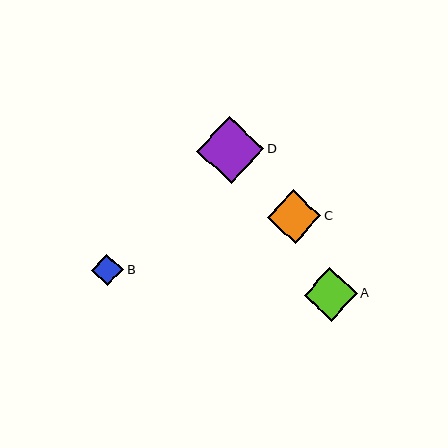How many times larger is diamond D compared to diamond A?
Diamond D is approximately 1.3 times the size of diamond A.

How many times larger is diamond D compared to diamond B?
Diamond D is approximately 2.1 times the size of diamond B.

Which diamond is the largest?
Diamond D is the largest with a size of approximately 67 pixels.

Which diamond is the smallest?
Diamond B is the smallest with a size of approximately 32 pixels.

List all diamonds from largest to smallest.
From largest to smallest: D, C, A, B.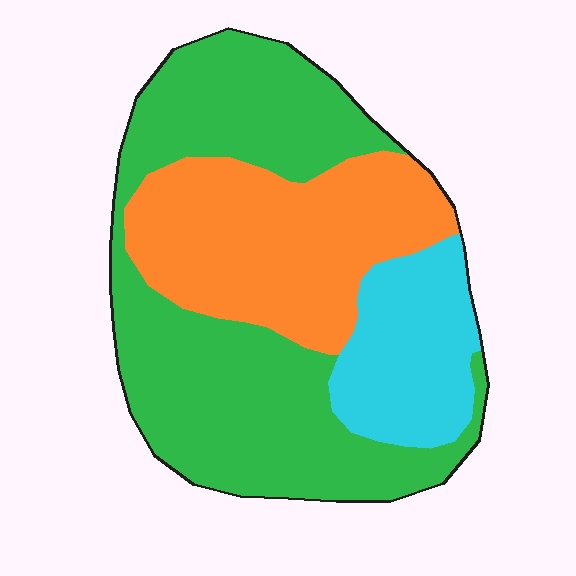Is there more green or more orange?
Green.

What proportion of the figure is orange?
Orange takes up about one third (1/3) of the figure.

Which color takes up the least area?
Cyan, at roughly 15%.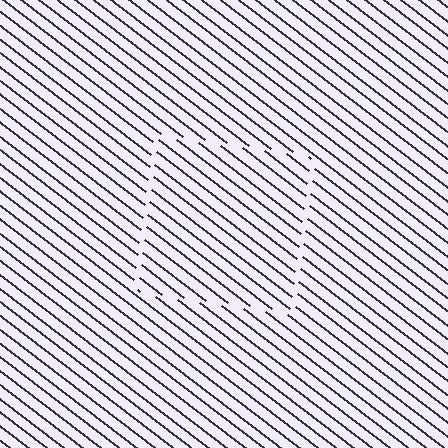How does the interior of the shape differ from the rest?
The interior of the shape contains the same grating, shifted by half a period — the contour is defined by the phase discontinuity where line-ends from the inner and outer gratings abut.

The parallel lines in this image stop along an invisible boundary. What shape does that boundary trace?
An illusory square. The interior of the shape contains the same grating, shifted by half a period — the contour is defined by the phase discontinuity where line-ends from the inner and outer gratings abut.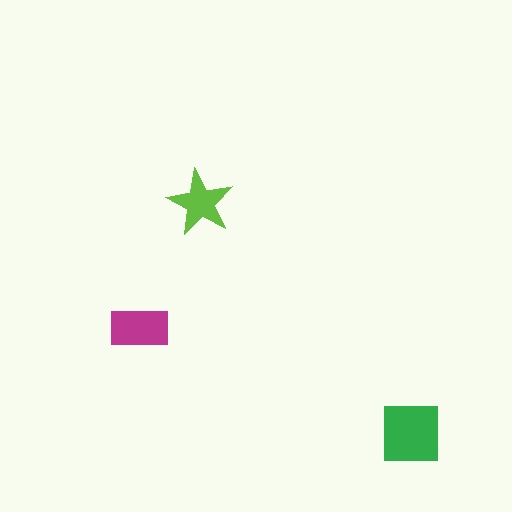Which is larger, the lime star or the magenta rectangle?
The magenta rectangle.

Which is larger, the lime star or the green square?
The green square.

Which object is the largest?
The green square.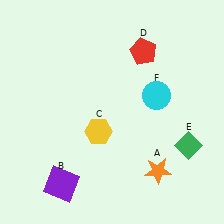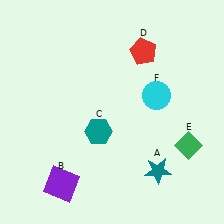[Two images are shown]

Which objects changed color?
A changed from orange to teal. C changed from yellow to teal.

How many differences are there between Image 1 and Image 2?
There are 2 differences between the two images.